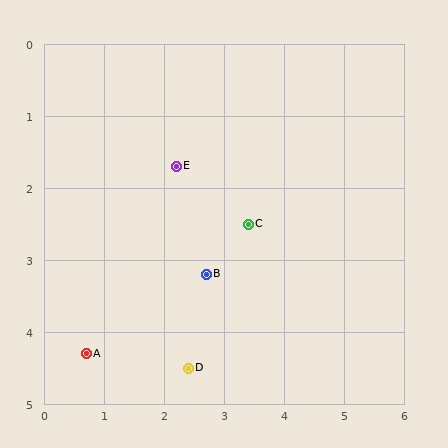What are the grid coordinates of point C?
Point C is at approximately (3.4, 2.5).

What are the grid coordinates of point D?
Point D is at approximately (2.4, 4.5).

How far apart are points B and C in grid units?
Points B and C are about 1.0 grid units apart.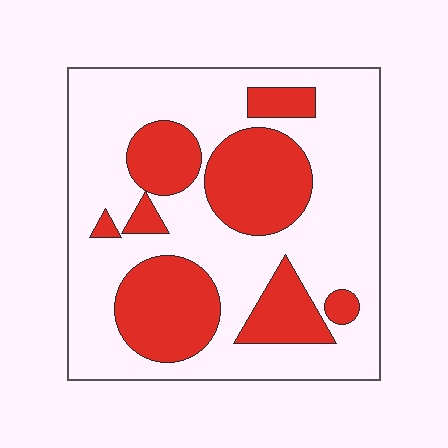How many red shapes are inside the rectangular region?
8.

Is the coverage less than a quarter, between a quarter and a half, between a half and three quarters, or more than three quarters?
Between a quarter and a half.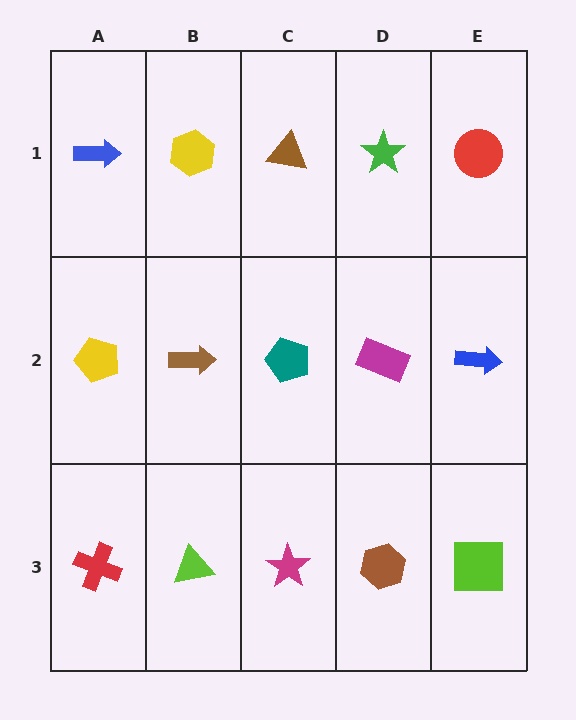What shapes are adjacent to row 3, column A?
A yellow pentagon (row 2, column A), a lime triangle (row 3, column B).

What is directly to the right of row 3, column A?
A lime triangle.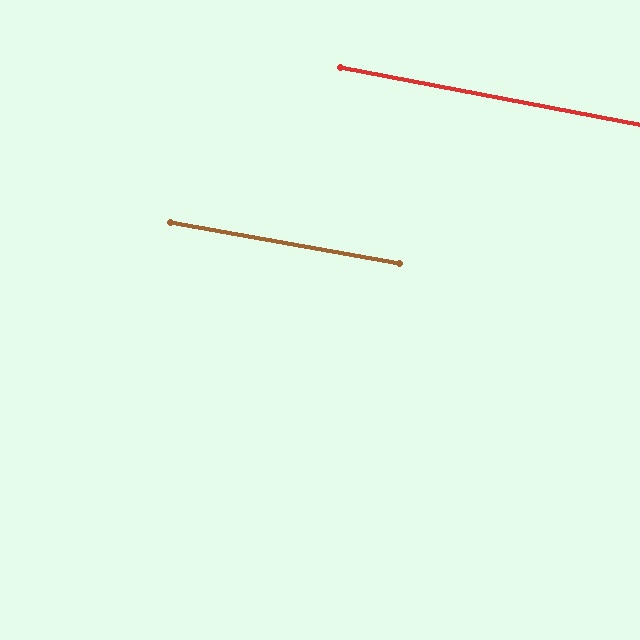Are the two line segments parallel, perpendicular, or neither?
Parallel — their directions differ by only 0.7°.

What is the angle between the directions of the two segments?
Approximately 1 degree.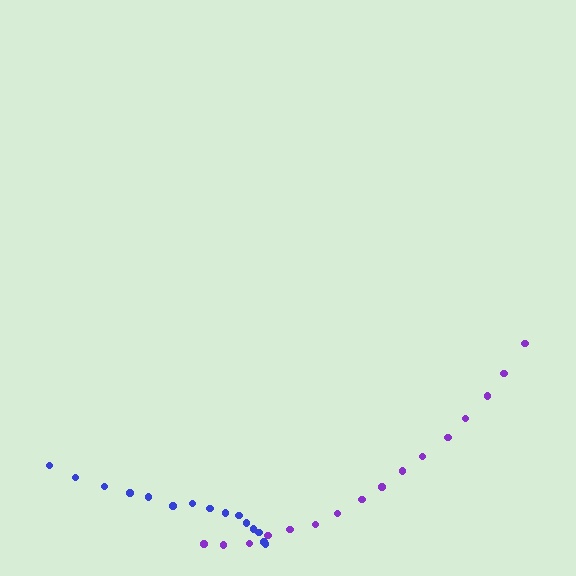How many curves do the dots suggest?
There are 2 distinct paths.